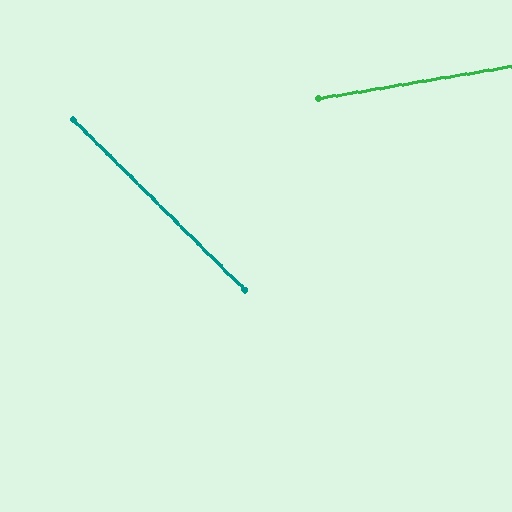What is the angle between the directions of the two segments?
Approximately 54 degrees.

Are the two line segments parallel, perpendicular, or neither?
Neither parallel nor perpendicular — they differ by about 54°.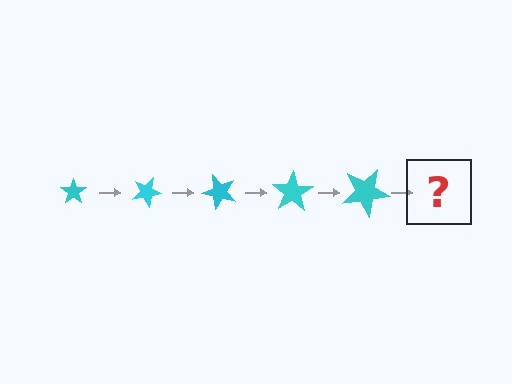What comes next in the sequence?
The next element should be a star, larger than the previous one and rotated 125 degrees from the start.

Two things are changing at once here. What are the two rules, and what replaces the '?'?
The two rules are that the star grows larger each step and it rotates 25 degrees each step. The '?' should be a star, larger than the previous one and rotated 125 degrees from the start.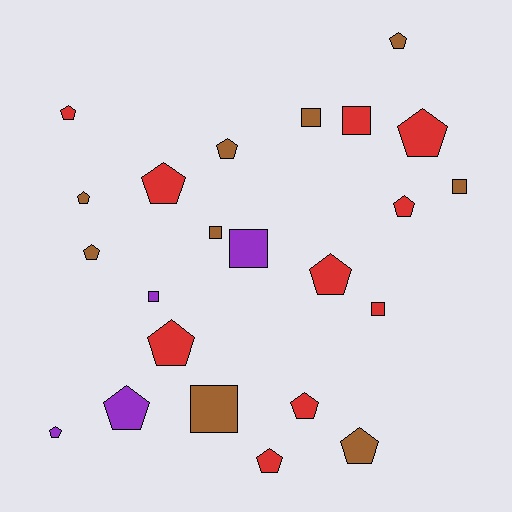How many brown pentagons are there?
There are 5 brown pentagons.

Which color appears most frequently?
Red, with 10 objects.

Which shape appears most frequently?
Pentagon, with 15 objects.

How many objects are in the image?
There are 23 objects.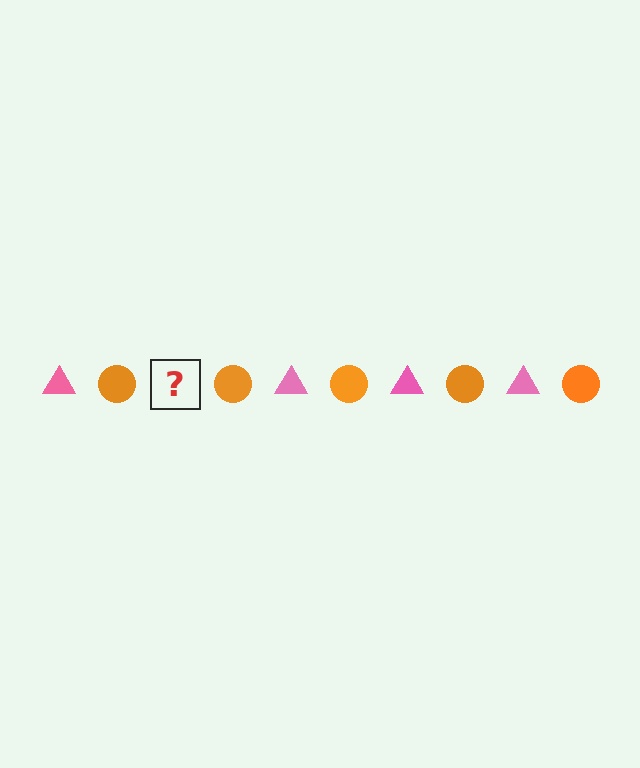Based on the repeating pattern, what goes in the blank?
The blank should be a pink triangle.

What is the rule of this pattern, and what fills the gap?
The rule is that the pattern alternates between pink triangle and orange circle. The gap should be filled with a pink triangle.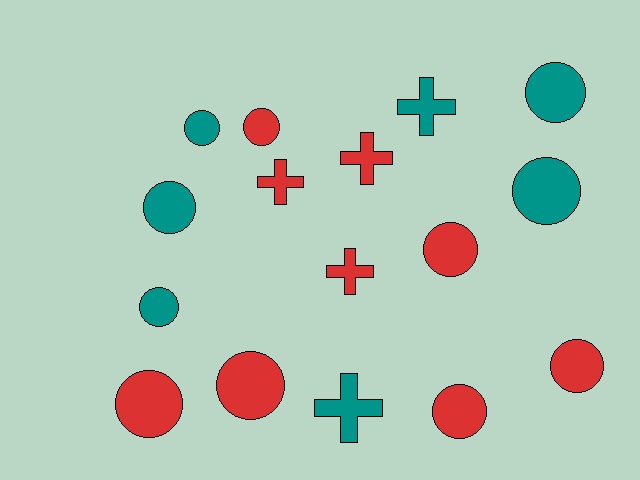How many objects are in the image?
There are 16 objects.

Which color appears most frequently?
Red, with 9 objects.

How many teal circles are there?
There are 5 teal circles.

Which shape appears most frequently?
Circle, with 11 objects.